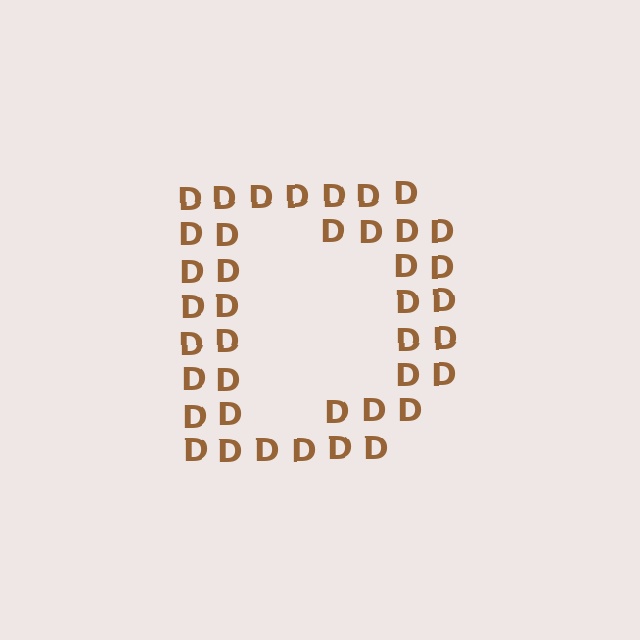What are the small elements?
The small elements are letter D's.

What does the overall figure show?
The overall figure shows the letter D.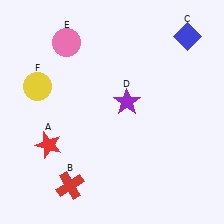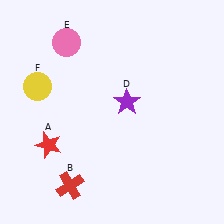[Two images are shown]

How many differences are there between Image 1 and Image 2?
There is 1 difference between the two images.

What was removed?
The blue diamond (C) was removed in Image 2.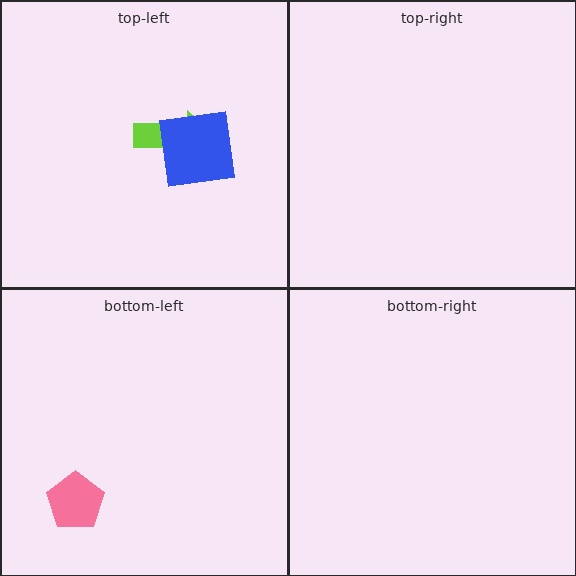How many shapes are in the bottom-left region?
1.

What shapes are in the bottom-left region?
The pink pentagon.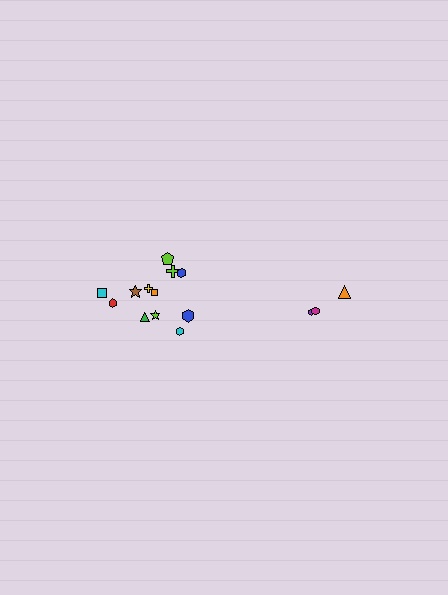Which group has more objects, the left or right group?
The left group.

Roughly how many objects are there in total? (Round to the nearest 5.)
Roughly 15 objects in total.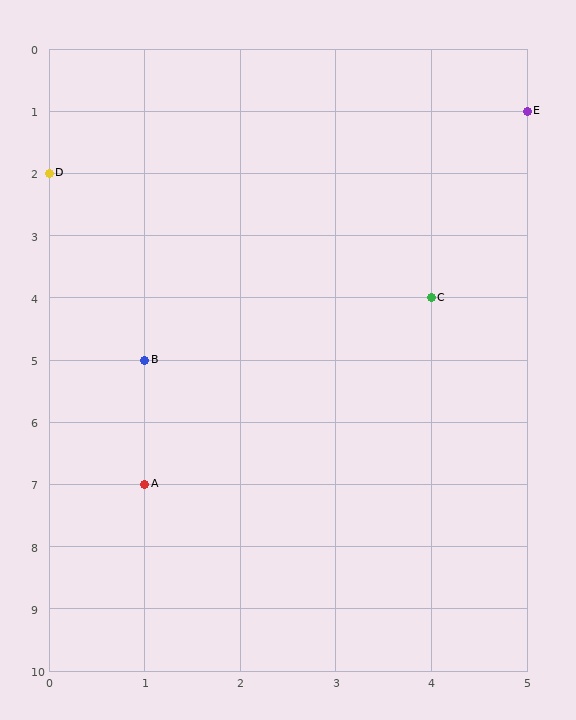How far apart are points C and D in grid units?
Points C and D are 4 columns and 2 rows apart (about 4.5 grid units diagonally).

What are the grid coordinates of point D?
Point D is at grid coordinates (0, 2).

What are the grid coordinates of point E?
Point E is at grid coordinates (5, 1).